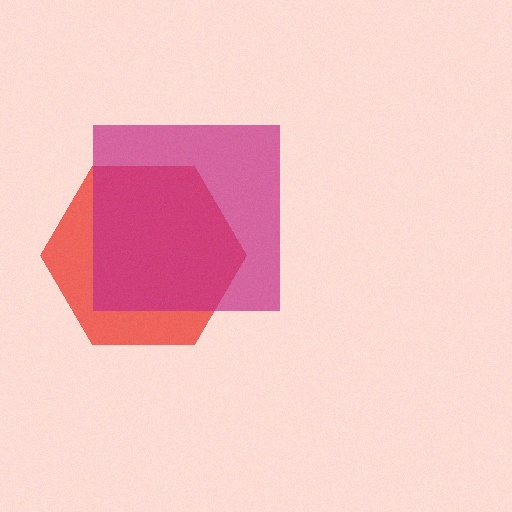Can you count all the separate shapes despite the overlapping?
Yes, there are 2 separate shapes.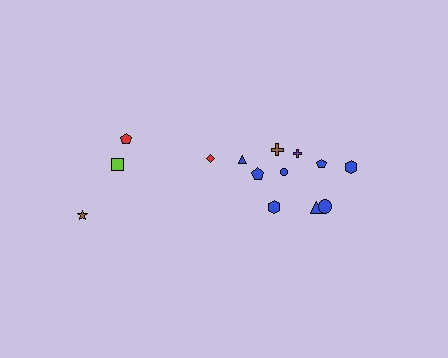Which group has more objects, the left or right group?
The right group.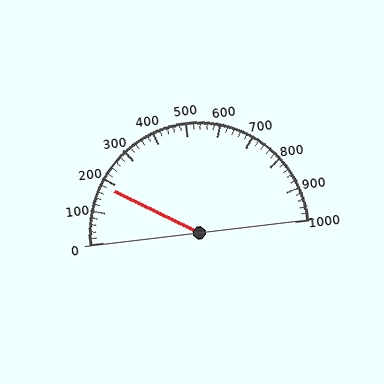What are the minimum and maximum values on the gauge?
The gauge ranges from 0 to 1000.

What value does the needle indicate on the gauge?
The needle indicates approximately 180.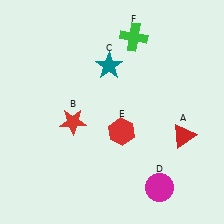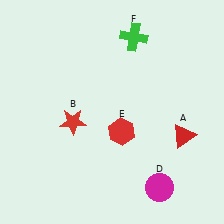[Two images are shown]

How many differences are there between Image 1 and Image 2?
There is 1 difference between the two images.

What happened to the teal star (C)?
The teal star (C) was removed in Image 2. It was in the top-left area of Image 1.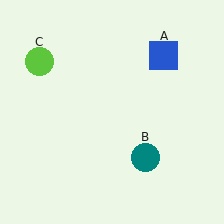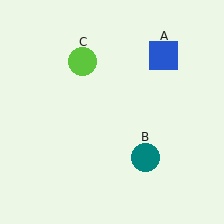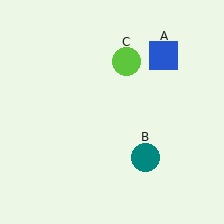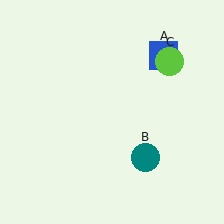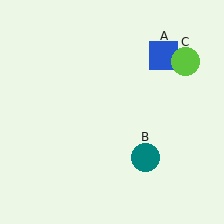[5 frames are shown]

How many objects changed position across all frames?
1 object changed position: lime circle (object C).